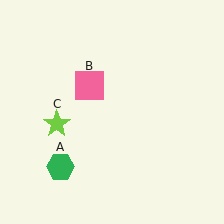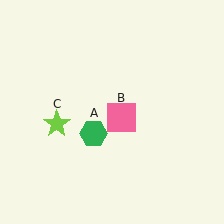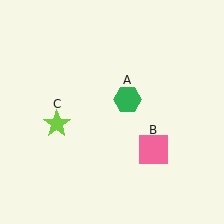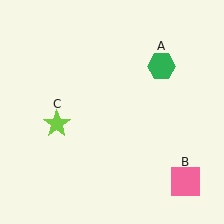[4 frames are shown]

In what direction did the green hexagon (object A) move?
The green hexagon (object A) moved up and to the right.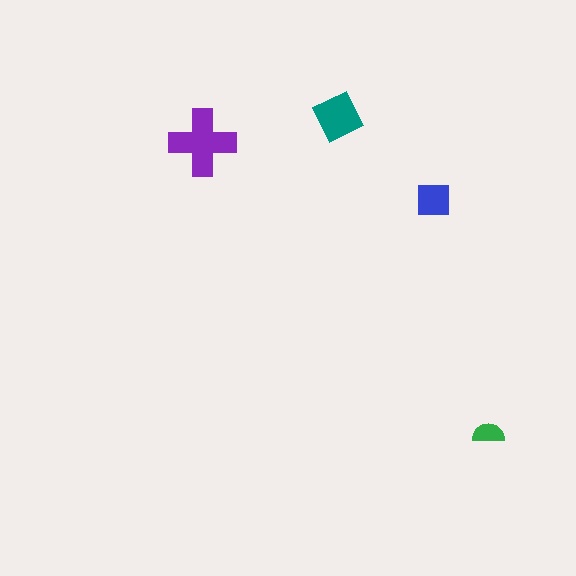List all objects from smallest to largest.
The green semicircle, the blue square, the teal diamond, the purple cross.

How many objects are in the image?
There are 4 objects in the image.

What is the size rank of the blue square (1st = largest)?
3rd.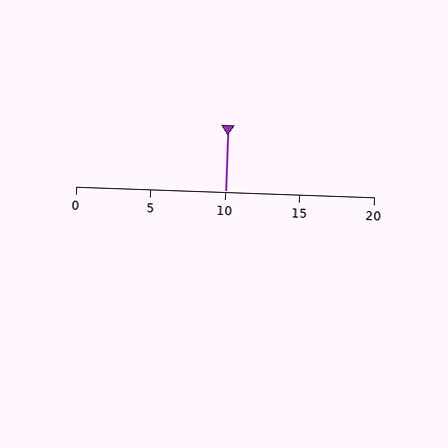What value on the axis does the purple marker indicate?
The marker indicates approximately 10.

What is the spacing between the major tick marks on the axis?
The major ticks are spaced 5 apart.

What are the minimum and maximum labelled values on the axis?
The axis runs from 0 to 20.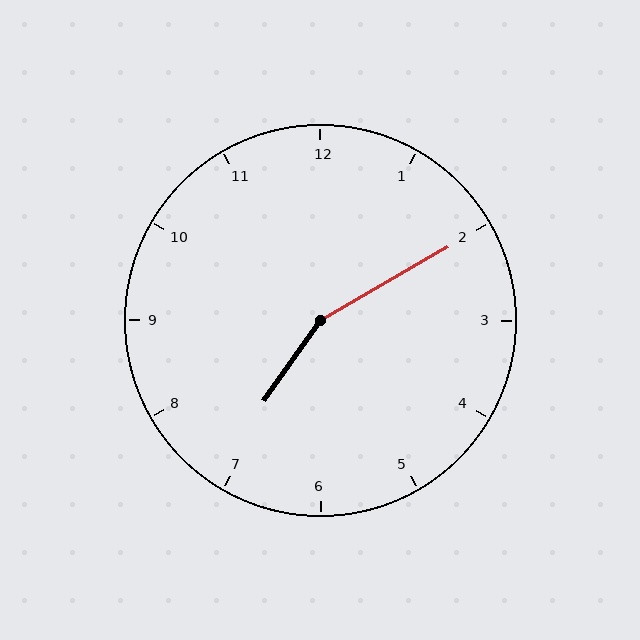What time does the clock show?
7:10.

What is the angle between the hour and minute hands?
Approximately 155 degrees.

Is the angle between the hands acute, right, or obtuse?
It is obtuse.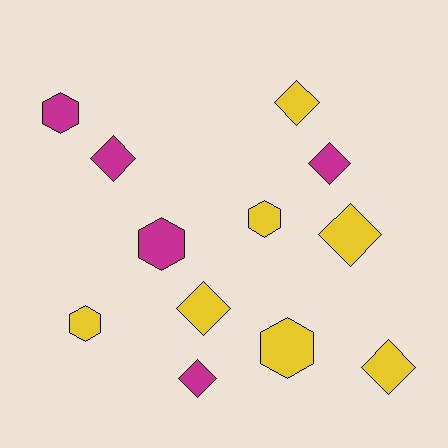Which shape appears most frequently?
Diamond, with 7 objects.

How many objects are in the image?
There are 12 objects.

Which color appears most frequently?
Yellow, with 7 objects.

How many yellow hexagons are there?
There are 3 yellow hexagons.